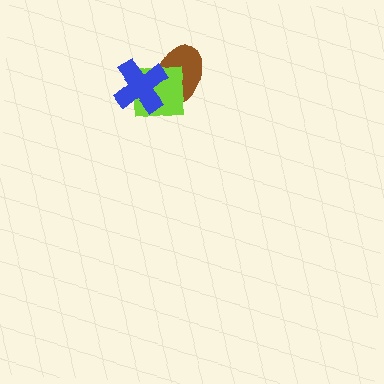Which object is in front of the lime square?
The blue cross is in front of the lime square.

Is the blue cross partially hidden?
No, no other shape covers it.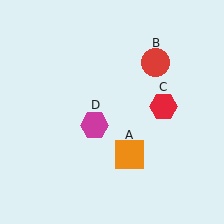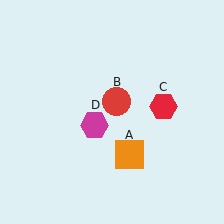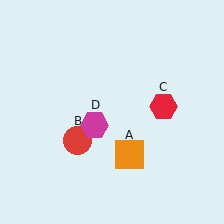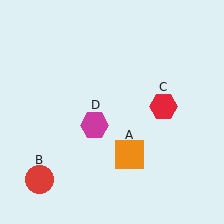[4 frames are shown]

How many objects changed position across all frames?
1 object changed position: red circle (object B).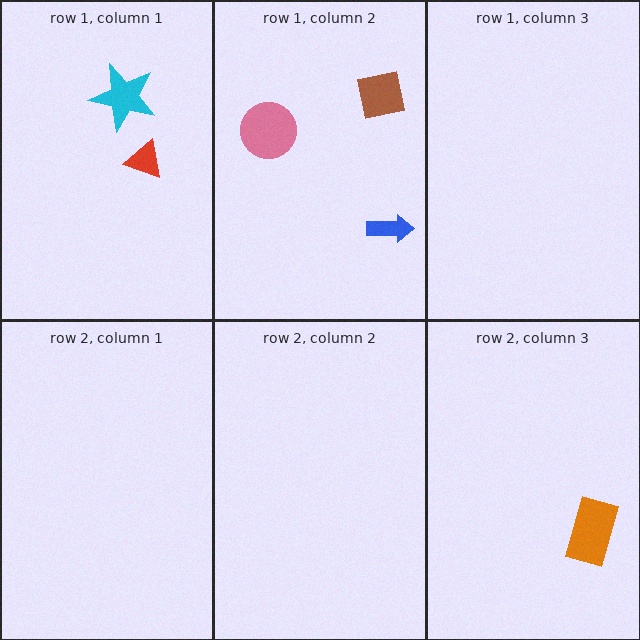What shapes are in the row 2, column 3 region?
The orange rectangle.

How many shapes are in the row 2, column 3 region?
1.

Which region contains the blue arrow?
The row 1, column 2 region.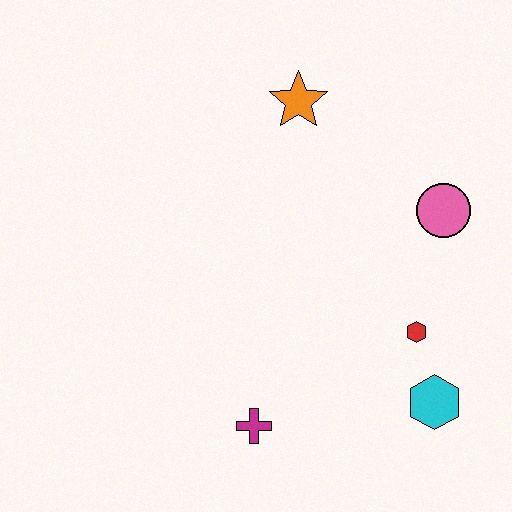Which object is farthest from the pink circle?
The magenta cross is farthest from the pink circle.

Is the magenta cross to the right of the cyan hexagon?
No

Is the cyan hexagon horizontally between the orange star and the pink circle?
Yes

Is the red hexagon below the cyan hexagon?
No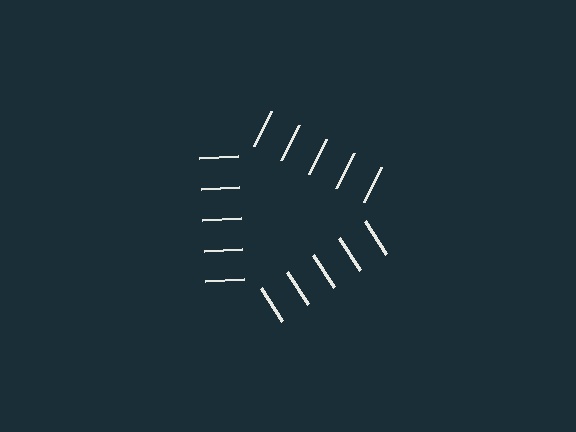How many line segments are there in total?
15 — 5 along each of the 3 edges.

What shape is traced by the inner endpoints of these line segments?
An illusory triangle — the line segments terminate on its edges but no continuous stroke is drawn.